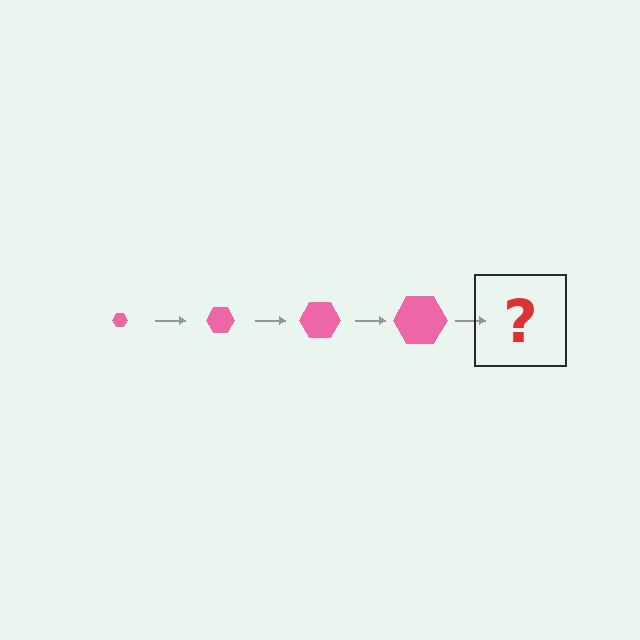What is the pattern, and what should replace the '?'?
The pattern is that the hexagon gets progressively larger each step. The '?' should be a pink hexagon, larger than the previous one.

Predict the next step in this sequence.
The next step is a pink hexagon, larger than the previous one.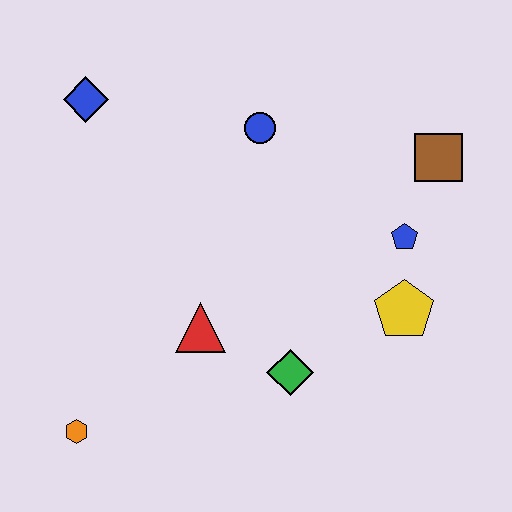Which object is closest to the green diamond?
The red triangle is closest to the green diamond.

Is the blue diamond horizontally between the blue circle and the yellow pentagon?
No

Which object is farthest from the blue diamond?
The yellow pentagon is farthest from the blue diamond.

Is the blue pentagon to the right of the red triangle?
Yes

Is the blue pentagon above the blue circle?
No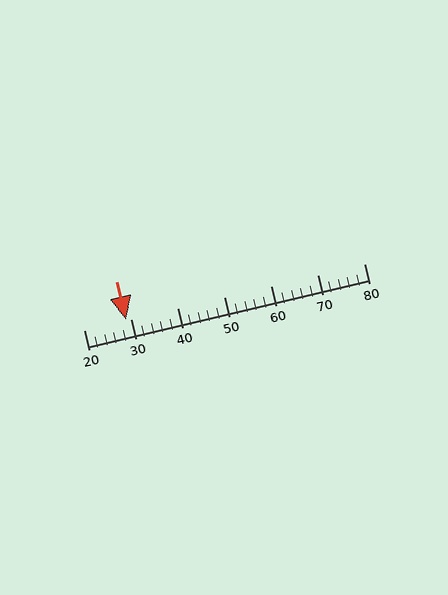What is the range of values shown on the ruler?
The ruler shows values from 20 to 80.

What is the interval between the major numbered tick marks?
The major tick marks are spaced 10 units apart.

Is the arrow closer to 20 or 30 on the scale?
The arrow is closer to 30.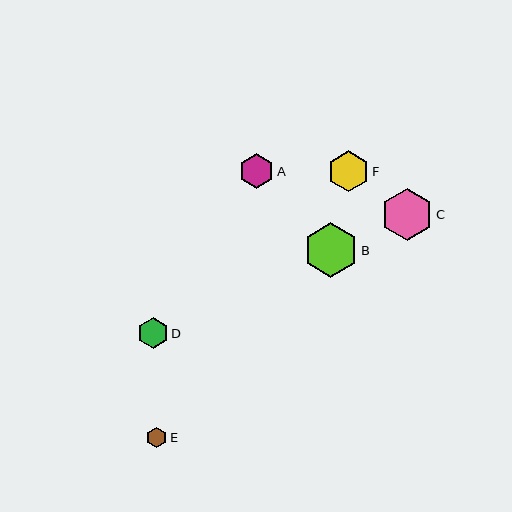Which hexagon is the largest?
Hexagon B is the largest with a size of approximately 54 pixels.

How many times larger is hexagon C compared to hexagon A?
Hexagon C is approximately 1.5 times the size of hexagon A.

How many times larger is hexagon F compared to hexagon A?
Hexagon F is approximately 1.2 times the size of hexagon A.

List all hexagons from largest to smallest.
From largest to smallest: B, C, F, A, D, E.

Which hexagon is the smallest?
Hexagon E is the smallest with a size of approximately 20 pixels.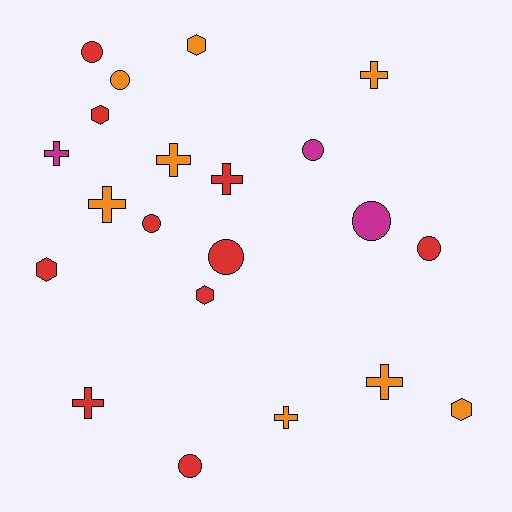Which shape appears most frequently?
Cross, with 8 objects.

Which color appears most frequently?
Red, with 10 objects.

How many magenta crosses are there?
There is 1 magenta cross.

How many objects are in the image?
There are 21 objects.